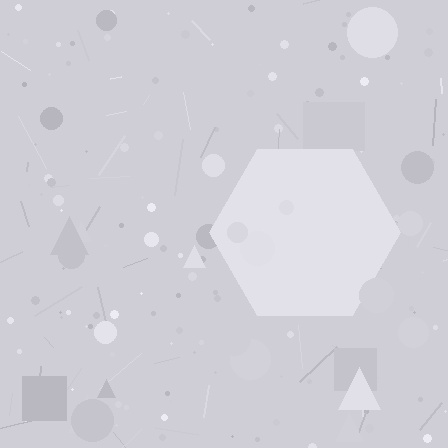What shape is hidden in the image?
A hexagon is hidden in the image.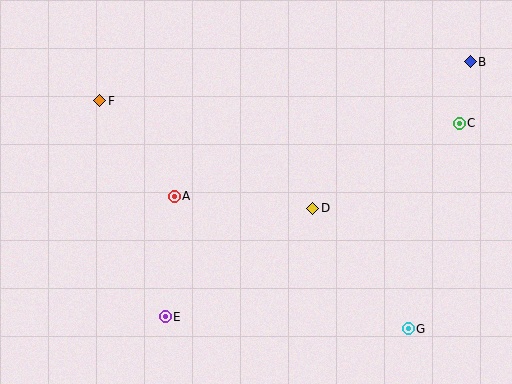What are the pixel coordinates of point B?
Point B is at (470, 62).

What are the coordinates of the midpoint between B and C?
The midpoint between B and C is at (465, 93).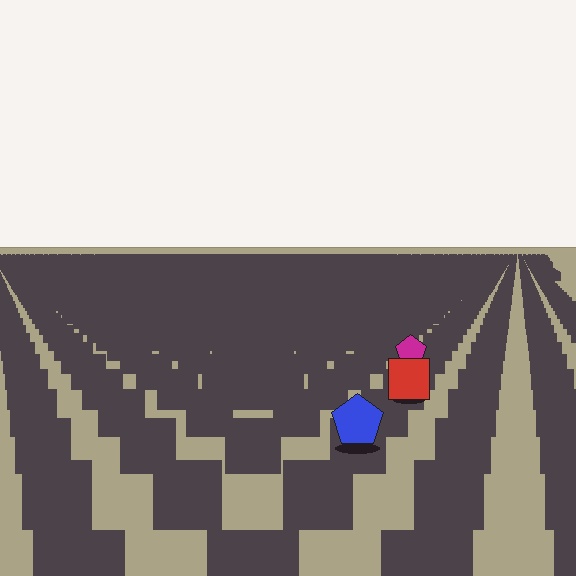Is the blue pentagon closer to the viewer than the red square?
Yes. The blue pentagon is closer — you can tell from the texture gradient: the ground texture is coarser near it.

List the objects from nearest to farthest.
From nearest to farthest: the blue pentagon, the red square, the magenta pentagon.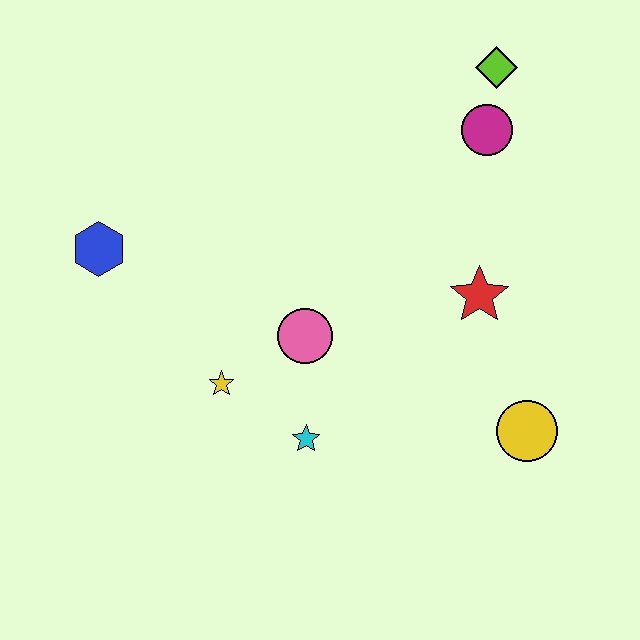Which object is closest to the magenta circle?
The lime diamond is closest to the magenta circle.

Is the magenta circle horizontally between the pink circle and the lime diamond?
Yes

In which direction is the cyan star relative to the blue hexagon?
The cyan star is to the right of the blue hexagon.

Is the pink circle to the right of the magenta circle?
No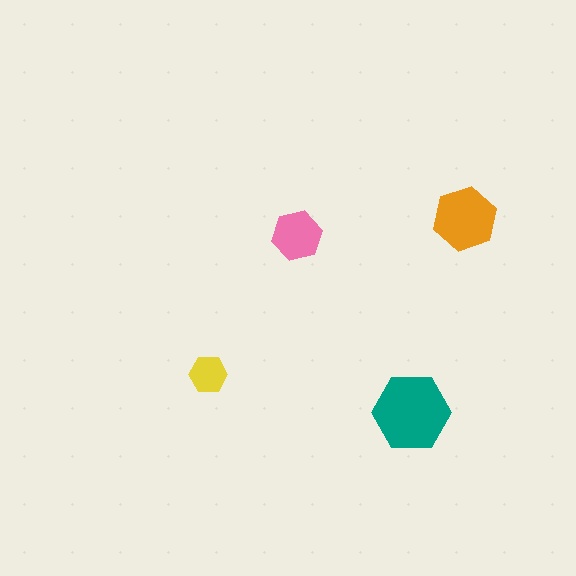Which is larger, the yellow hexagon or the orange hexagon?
The orange one.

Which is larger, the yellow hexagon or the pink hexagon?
The pink one.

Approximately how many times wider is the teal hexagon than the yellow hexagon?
About 2 times wider.